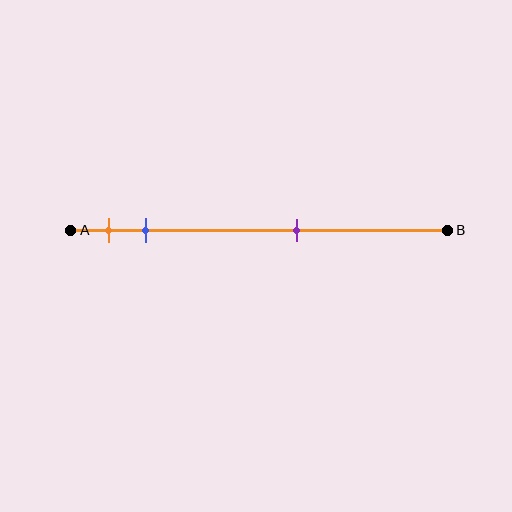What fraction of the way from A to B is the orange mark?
The orange mark is approximately 10% (0.1) of the way from A to B.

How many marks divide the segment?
There are 3 marks dividing the segment.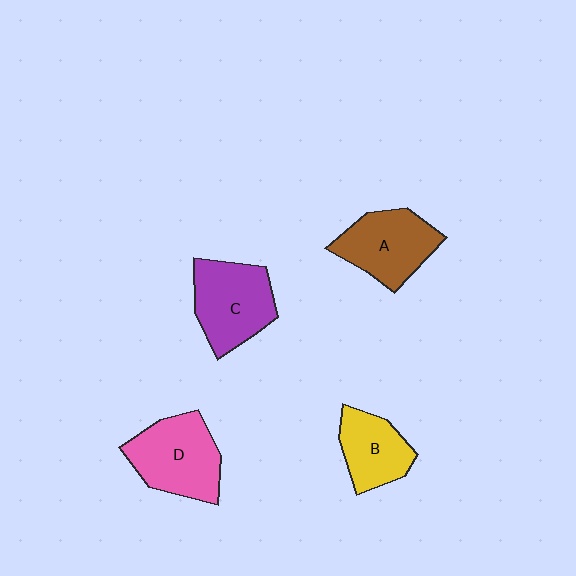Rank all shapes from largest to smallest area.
From largest to smallest: D (pink), C (purple), A (brown), B (yellow).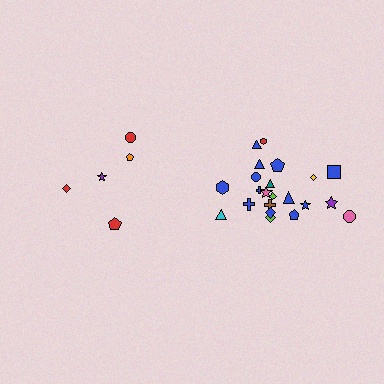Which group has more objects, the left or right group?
The right group.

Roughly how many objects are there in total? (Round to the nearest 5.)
Roughly 25 objects in total.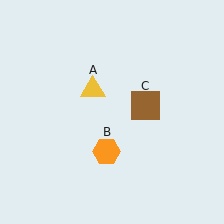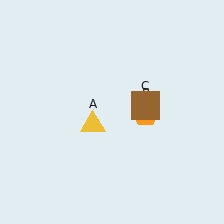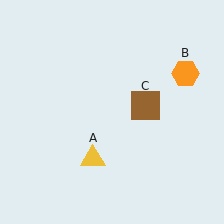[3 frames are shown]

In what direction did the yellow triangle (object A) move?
The yellow triangle (object A) moved down.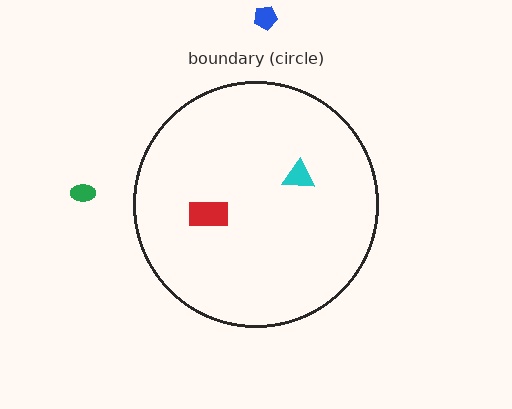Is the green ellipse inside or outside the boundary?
Outside.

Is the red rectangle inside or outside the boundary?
Inside.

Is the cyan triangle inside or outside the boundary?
Inside.